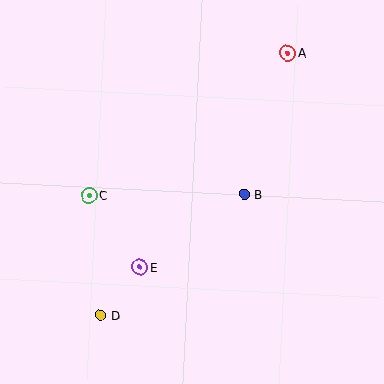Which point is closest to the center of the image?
Point B at (244, 194) is closest to the center.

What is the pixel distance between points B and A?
The distance between B and A is 148 pixels.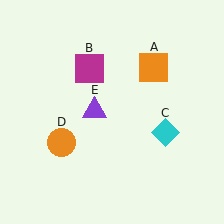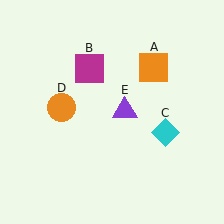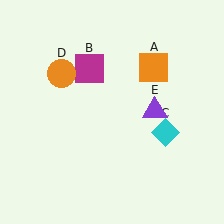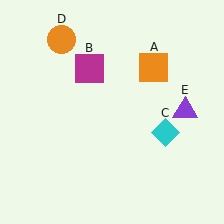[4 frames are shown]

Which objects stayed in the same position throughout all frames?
Orange square (object A) and magenta square (object B) and cyan diamond (object C) remained stationary.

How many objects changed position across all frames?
2 objects changed position: orange circle (object D), purple triangle (object E).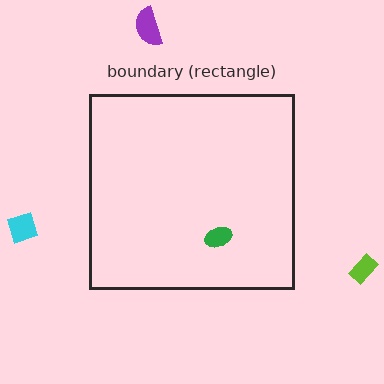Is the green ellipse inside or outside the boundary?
Inside.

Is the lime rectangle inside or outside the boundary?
Outside.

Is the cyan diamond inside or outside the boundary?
Outside.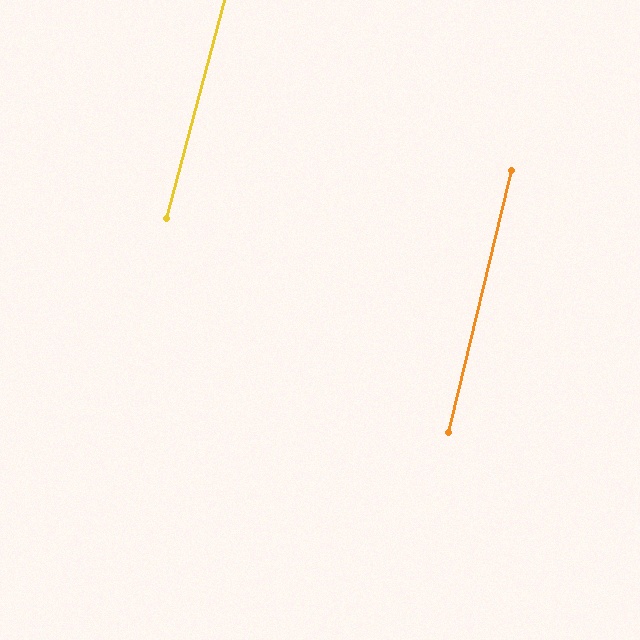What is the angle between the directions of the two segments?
Approximately 1 degree.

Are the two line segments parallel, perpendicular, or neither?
Parallel — their directions differ by only 1.4°.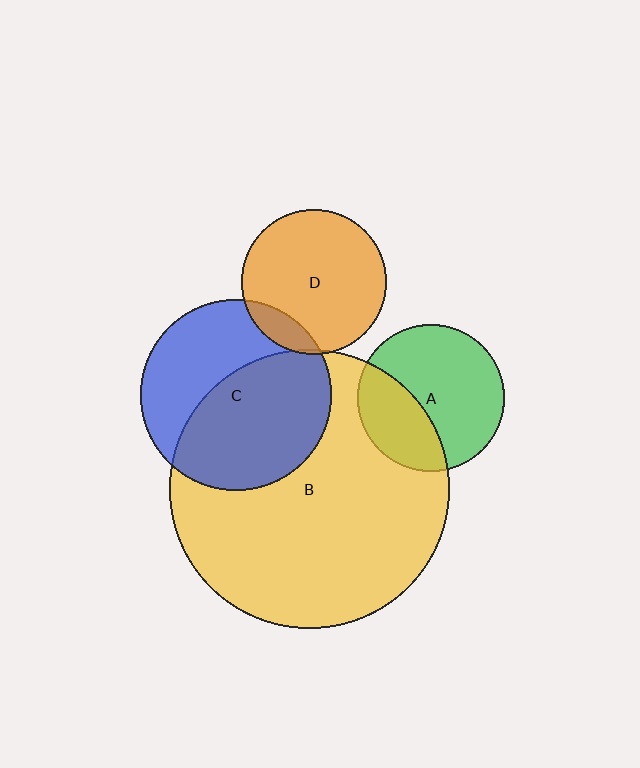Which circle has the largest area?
Circle B (yellow).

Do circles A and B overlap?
Yes.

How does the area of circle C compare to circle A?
Approximately 1.7 times.